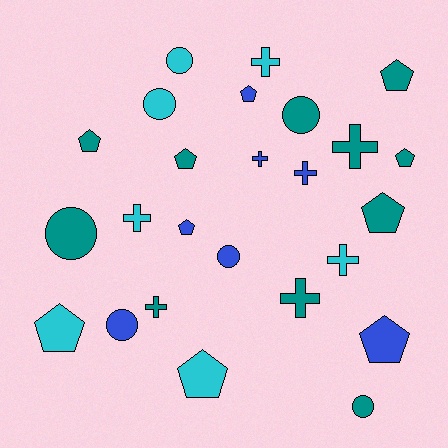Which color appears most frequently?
Teal, with 11 objects.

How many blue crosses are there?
There are 2 blue crosses.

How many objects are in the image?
There are 25 objects.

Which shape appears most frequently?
Pentagon, with 10 objects.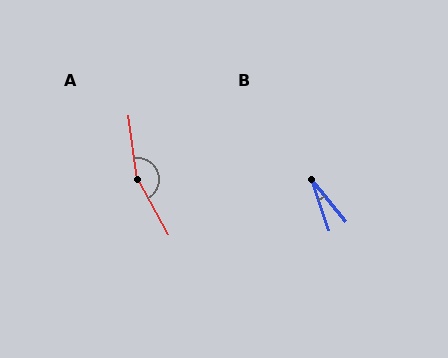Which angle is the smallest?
B, at approximately 20 degrees.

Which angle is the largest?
A, at approximately 159 degrees.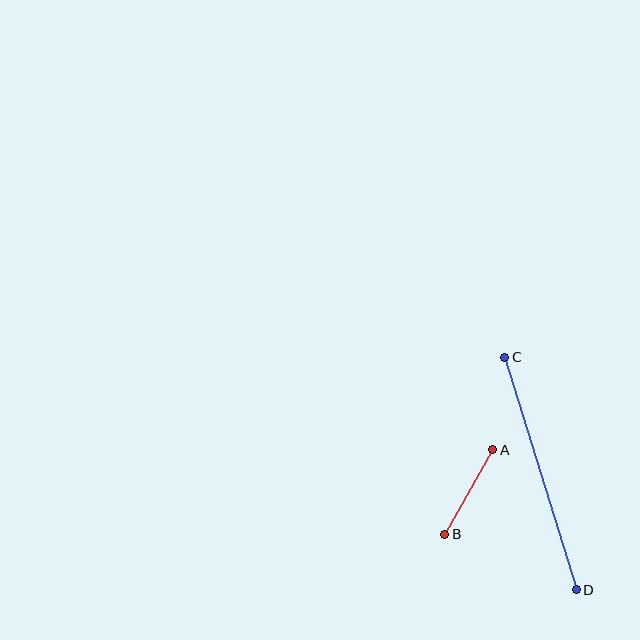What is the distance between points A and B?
The distance is approximately 97 pixels.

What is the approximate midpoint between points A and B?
The midpoint is at approximately (469, 492) pixels.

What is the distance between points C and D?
The distance is approximately 243 pixels.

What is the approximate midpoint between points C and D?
The midpoint is at approximately (541, 473) pixels.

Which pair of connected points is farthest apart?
Points C and D are farthest apart.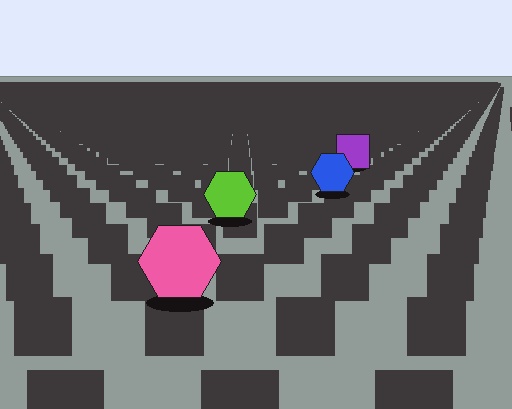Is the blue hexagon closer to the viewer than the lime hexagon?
No. The lime hexagon is closer — you can tell from the texture gradient: the ground texture is coarser near it.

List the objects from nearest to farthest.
From nearest to farthest: the pink hexagon, the lime hexagon, the blue hexagon, the purple square.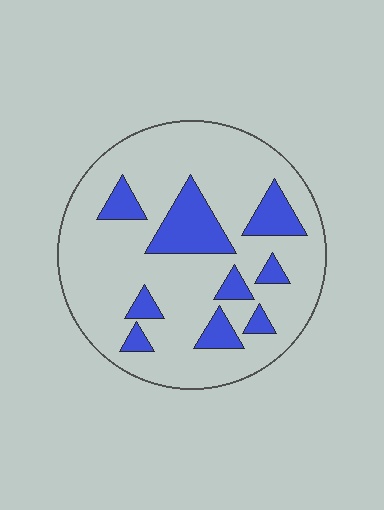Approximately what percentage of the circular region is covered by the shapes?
Approximately 20%.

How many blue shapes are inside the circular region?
9.